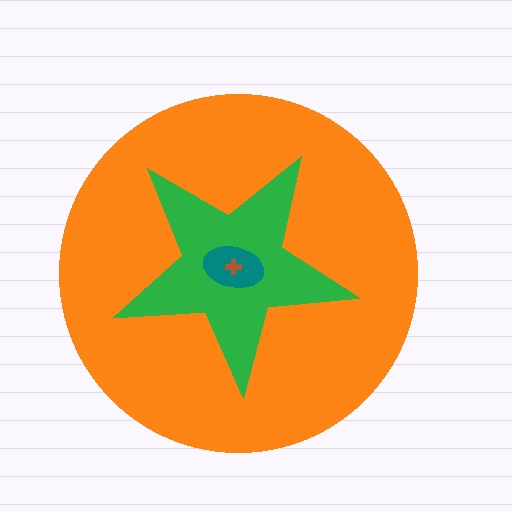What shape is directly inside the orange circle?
The green star.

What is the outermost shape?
The orange circle.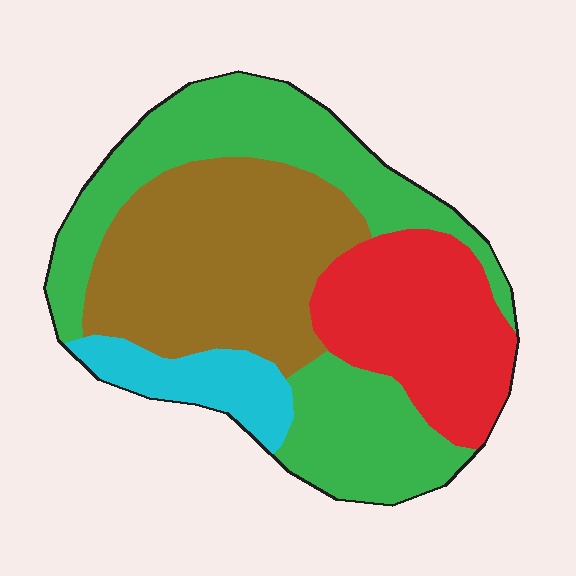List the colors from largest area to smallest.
From largest to smallest: green, brown, red, cyan.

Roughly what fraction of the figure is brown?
Brown takes up between a quarter and a half of the figure.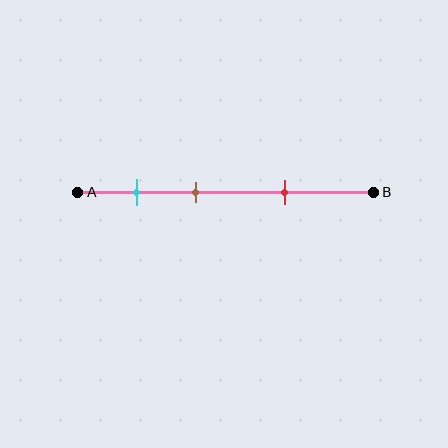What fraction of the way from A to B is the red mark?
The red mark is approximately 70% (0.7) of the way from A to B.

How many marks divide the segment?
There are 3 marks dividing the segment.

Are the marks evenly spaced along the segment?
Yes, the marks are approximately evenly spaced.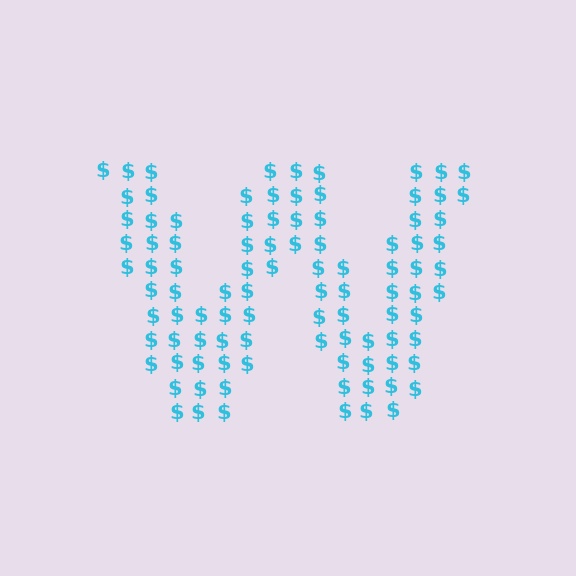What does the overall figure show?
The overall figure shows the letter W.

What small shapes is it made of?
It is made of small dollar signs.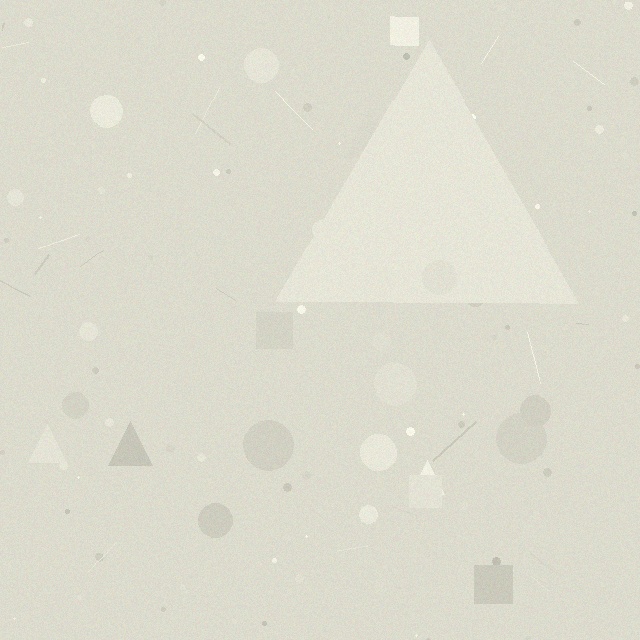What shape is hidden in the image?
A triangle is hidden in the image.